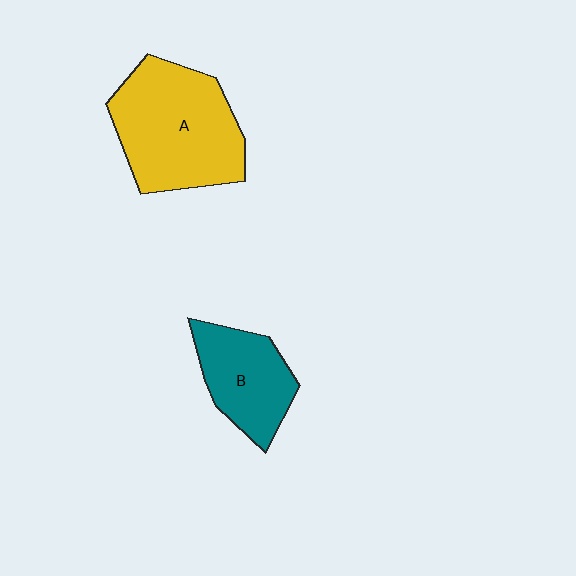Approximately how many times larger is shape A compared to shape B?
Approximately 1.7 times.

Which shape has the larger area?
Shape A (yellow).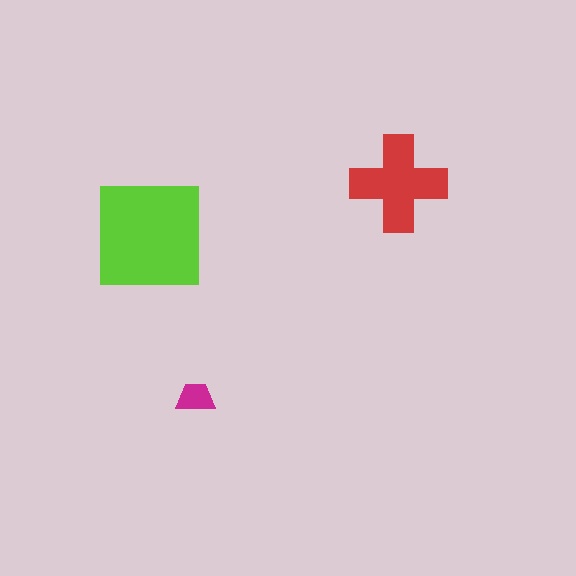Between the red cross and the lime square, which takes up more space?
The lime square.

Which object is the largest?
The lime square.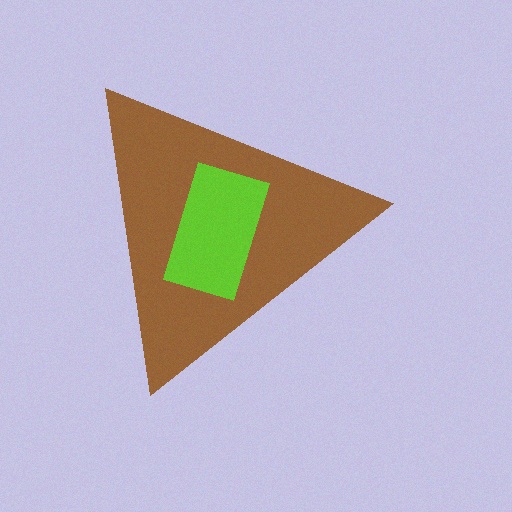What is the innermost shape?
The lime rectangle.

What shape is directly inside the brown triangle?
The lime rectangle.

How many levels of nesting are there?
2.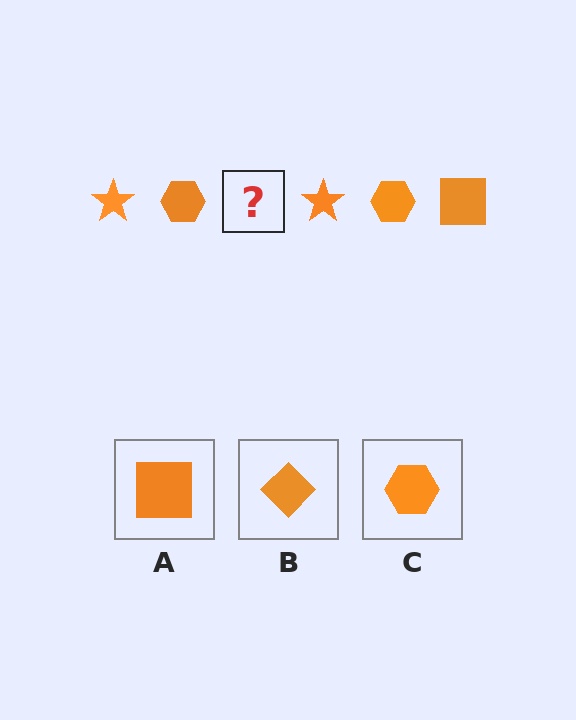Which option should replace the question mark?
Option A.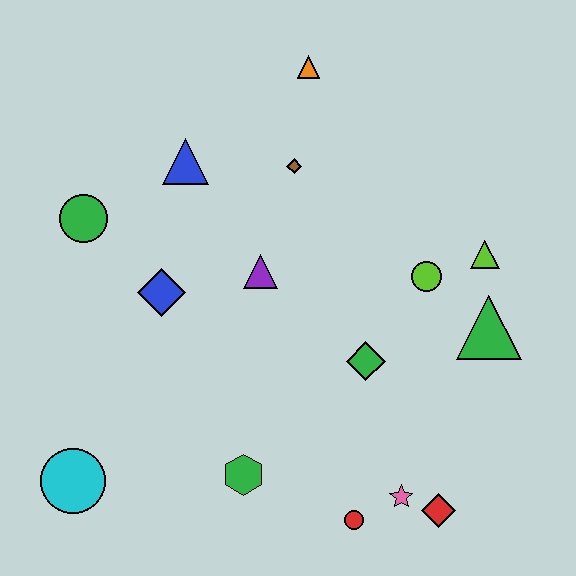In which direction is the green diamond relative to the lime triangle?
The green diamond is to the left of the lime triangle.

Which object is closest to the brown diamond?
The orange triangle is closest to the brown diamond.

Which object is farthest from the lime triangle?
The cyan circle is farthest from the lime triangle.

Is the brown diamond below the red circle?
No